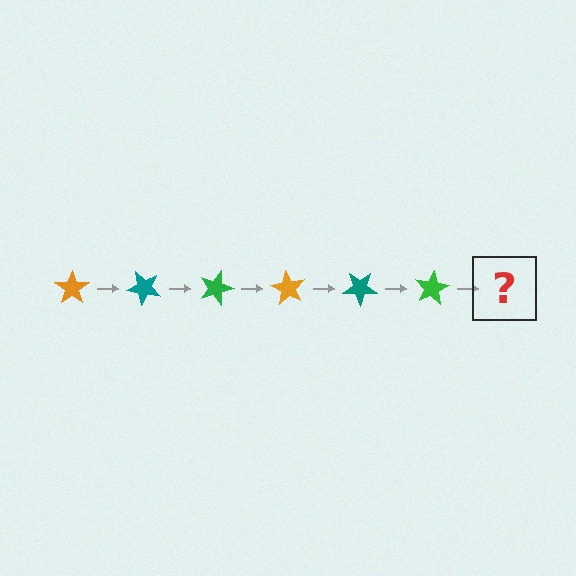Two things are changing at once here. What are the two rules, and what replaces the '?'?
The two rules are that it rotates 45 degrees each step and the color cycles through orange, teal, and green. The '?' should be an orange star, rotated 270 degrees from the start.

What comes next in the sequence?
The next element should be an orange star, rotated 270 degrees from the start.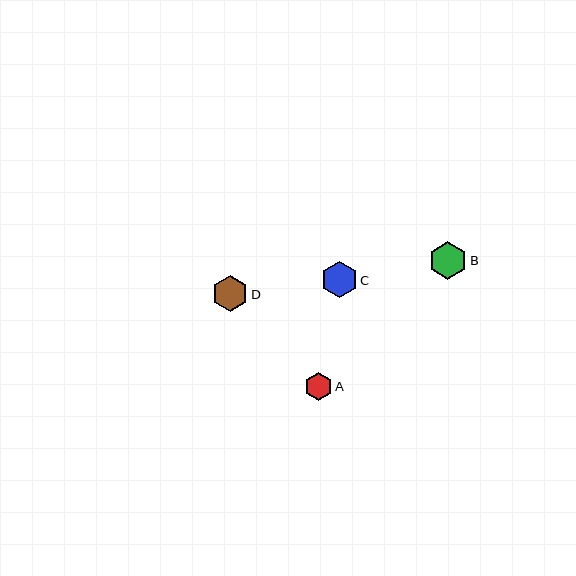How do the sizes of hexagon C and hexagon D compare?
Hexagon C and hexagon D are approximately the same size.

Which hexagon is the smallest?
Hexagon A is the smallest with a size of approximately 28 pixels.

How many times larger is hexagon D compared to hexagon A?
Hexagon D is approximately 1.3 times the size of hexagon A.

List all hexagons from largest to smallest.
From largest to smallest: B, C, D, A.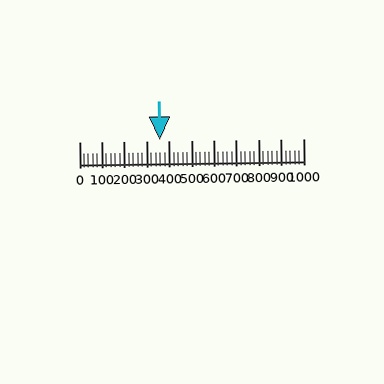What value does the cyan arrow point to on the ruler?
The cyan arrow points to approximately 360.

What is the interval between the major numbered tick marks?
The major tick marks are spaced 100 units apart.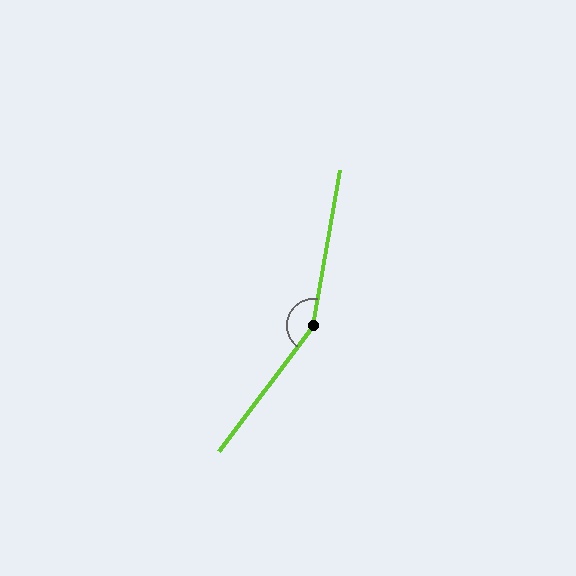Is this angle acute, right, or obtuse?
It is obtuse.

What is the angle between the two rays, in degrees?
Approximately 153 degrees.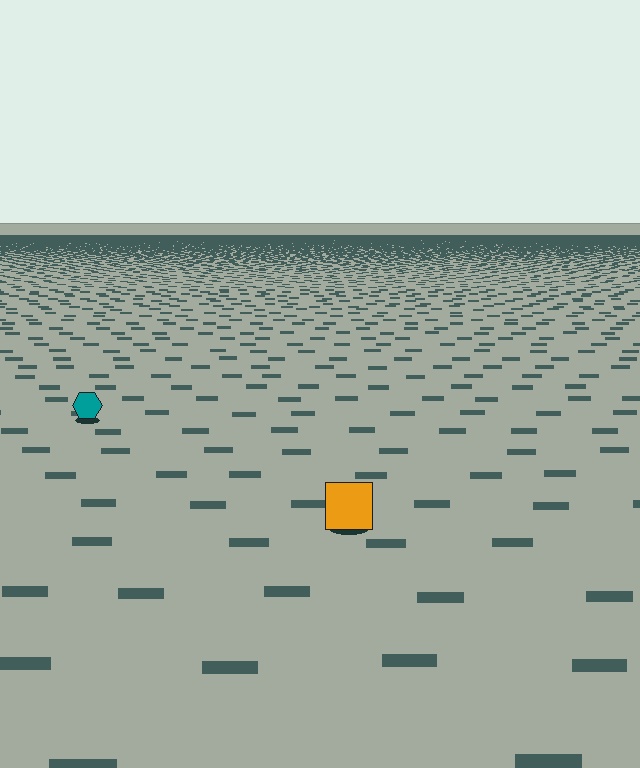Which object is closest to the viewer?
The orange square is closest. The texture marks near it are larger and more spread out.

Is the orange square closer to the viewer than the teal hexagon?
Yes. The orange square is closer — you can tell from the texture gradient: the ground texture is coarser near it.